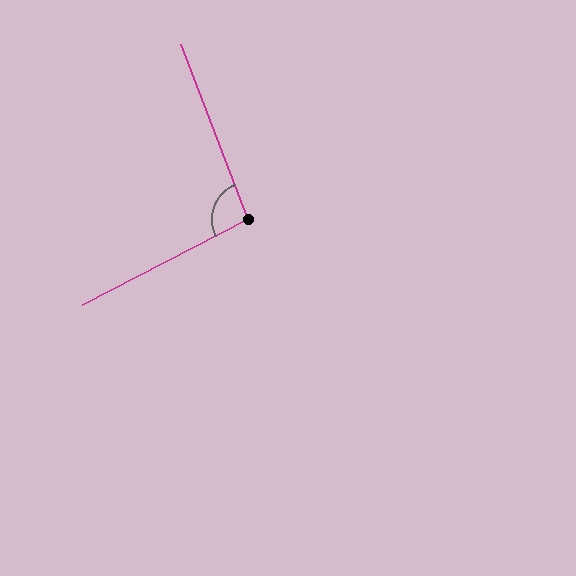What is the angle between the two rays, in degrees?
Approximately 96 degrees.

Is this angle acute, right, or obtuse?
It is obtuse.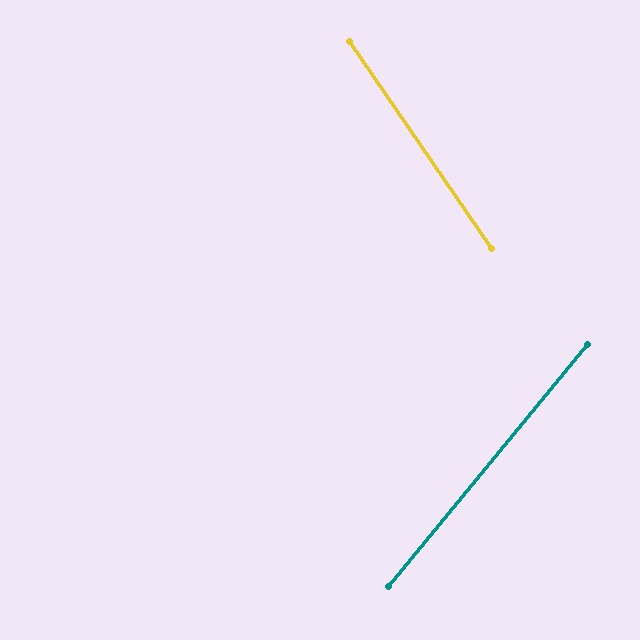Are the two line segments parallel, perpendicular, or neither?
Neither parallel nor perpendicular — they differ by about 74°.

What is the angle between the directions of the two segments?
Approximately 74 degrees.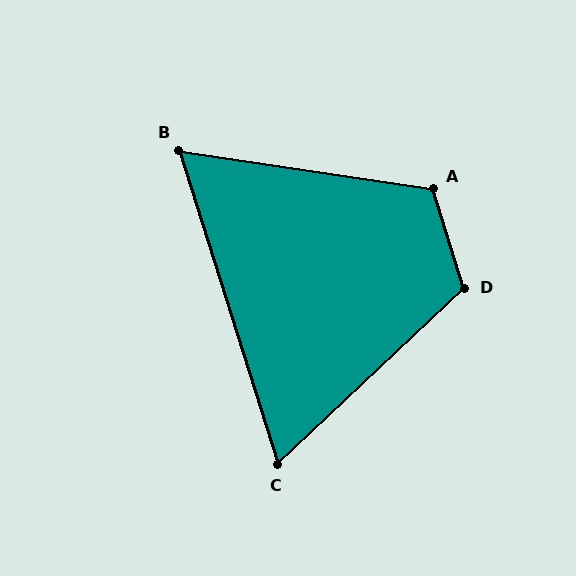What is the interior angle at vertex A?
Approximately 116 degrees (obtuse).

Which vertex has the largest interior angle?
D, at approximately 116 degrees.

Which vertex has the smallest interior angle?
B, at approximately 64 degrees.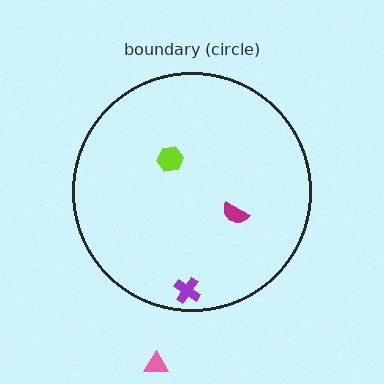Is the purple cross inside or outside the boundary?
Inside.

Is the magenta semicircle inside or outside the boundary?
Inside.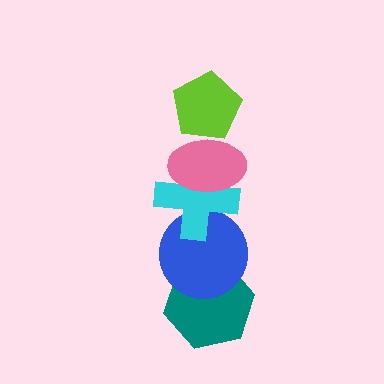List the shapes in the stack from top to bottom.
From top to bottom: the lime pentagon, the pink ellipse, the cyan cross, the blue circle, the teal hexagon.